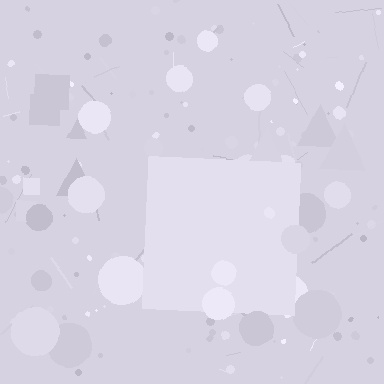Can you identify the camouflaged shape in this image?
The camouflaged shape is a square.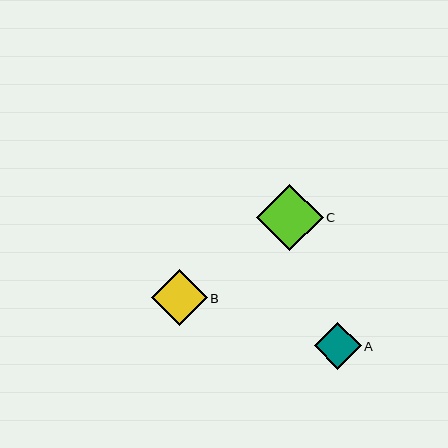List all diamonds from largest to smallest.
From largest to smallest: C, B, A.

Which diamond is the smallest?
Diamond A is the smallest with a size of approximately 47 pixels.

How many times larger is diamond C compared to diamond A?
Diamond C is approximately 1.4 times the size of diamond A.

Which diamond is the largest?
Diamond C is the largest with a size of approximately 67 pixels.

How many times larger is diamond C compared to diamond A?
Diamond C is approximately 1.4 times the size of diamond A.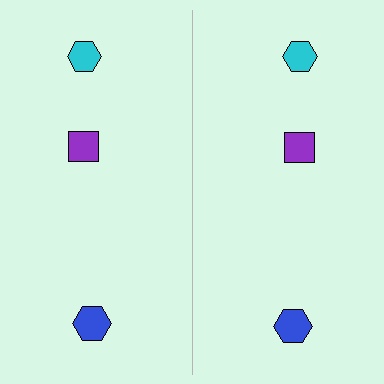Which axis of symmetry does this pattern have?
The pattern has a vertical axis of symmetry running through the center of the image.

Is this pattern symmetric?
Yes, this pattern has bilateral (reflection) symmetry.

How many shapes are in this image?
There are 6 shapes in this image.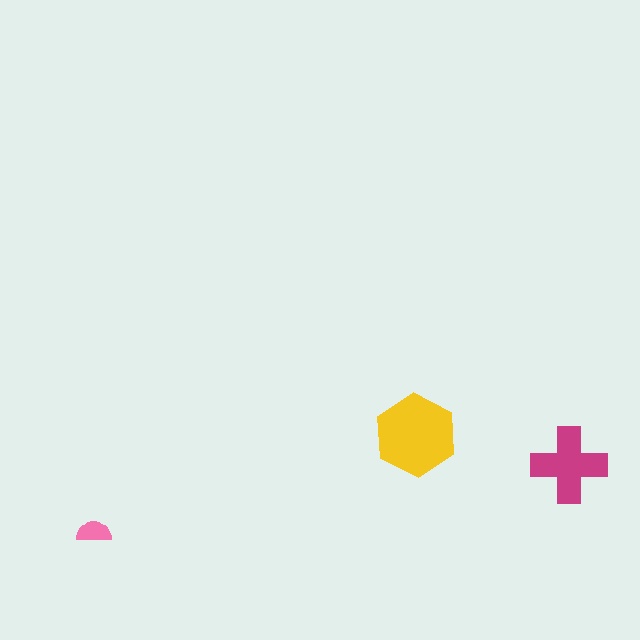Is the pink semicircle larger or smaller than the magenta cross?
Smaller.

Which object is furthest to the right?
The magenta cross is rightmost.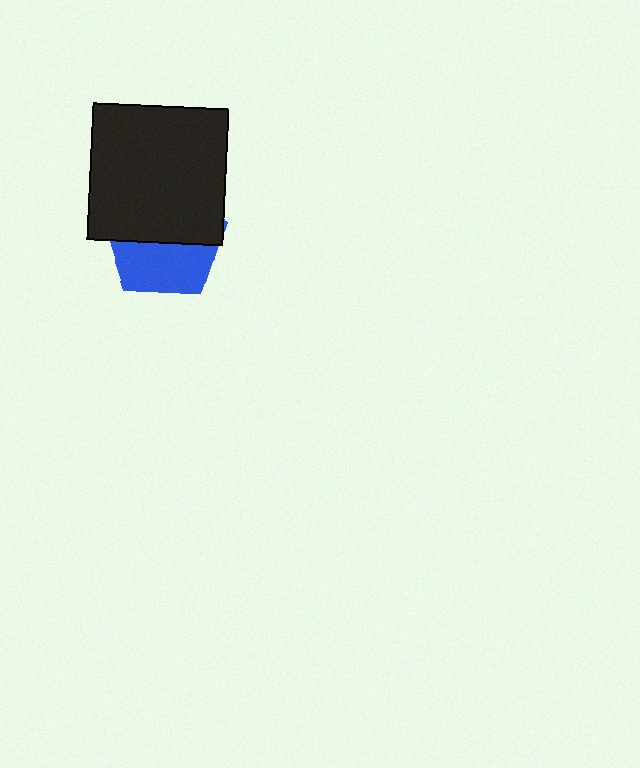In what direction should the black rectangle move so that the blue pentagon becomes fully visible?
The black rectangle should move up. That is the shortest direction to clear the overlap and leave the blue pentagon fully visible.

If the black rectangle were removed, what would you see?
You would see the complete blue pentagon.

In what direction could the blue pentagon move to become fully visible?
The blue pentagon could move down. That would shift it out from behind the black rectangle entirely.